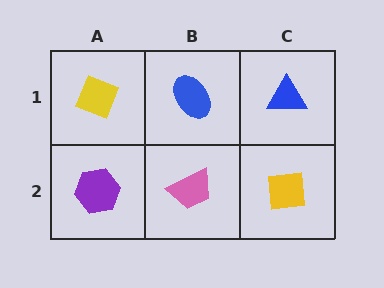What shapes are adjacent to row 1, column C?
A yellow square (row 2, column C), a blue ellipse (row 1, column B).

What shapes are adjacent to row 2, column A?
A yellow diamond (row 1, column A), a pink trapezoid (row 2, column B).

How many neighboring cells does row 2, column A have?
2.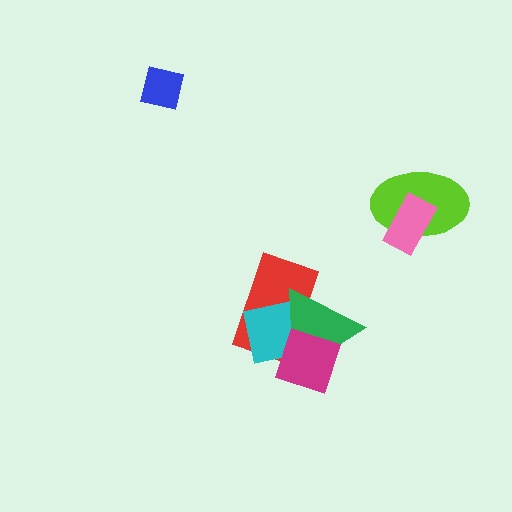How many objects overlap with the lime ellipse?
1 object overlaps with the lime ellipse.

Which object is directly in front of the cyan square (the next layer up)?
The green triangle is directly in front of the cyan square.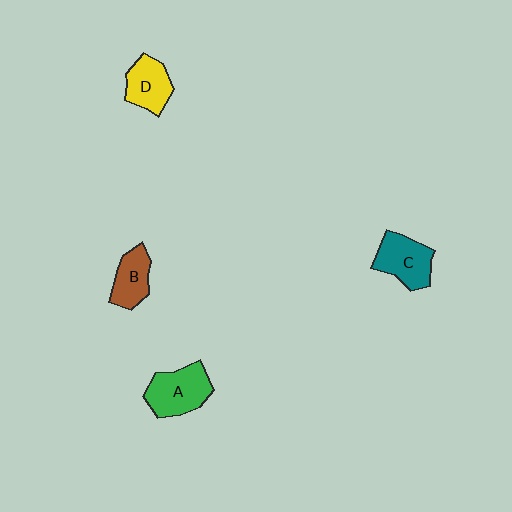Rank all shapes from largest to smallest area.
From largest to smallest: A (green), C (teal), D (yellow), B (brown).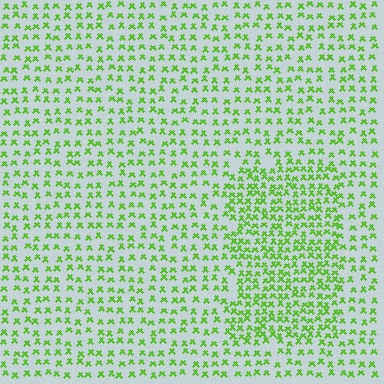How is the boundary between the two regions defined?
The boundary is defined by a change in element density (approximately 1.8x ratio). All elements are the same color, size, and shape.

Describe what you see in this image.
The image contains small lime elements arranged at two different densities. A rectangle-shaped region is visible where the elements are more densely packed than the surrounding area.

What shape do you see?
I see a rectangle.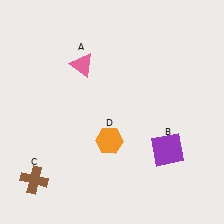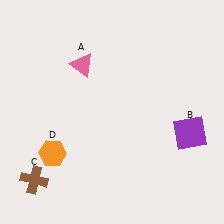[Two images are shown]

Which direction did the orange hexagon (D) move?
The orange hexagon (D) moved left.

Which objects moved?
The objects that moved are: the purple square (B), the orange hexagon (D).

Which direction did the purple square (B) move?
The purple square (B) moved right.